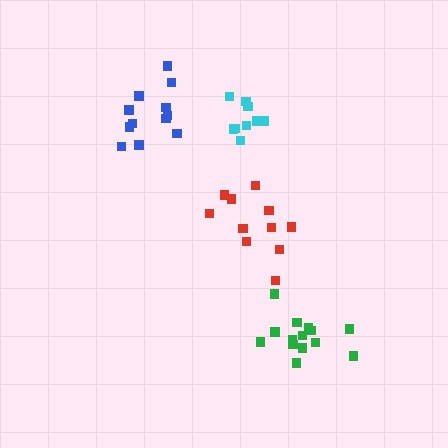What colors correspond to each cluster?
The clusters are colored: red, cyan, blue, green.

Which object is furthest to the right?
The green cluster is rightmost.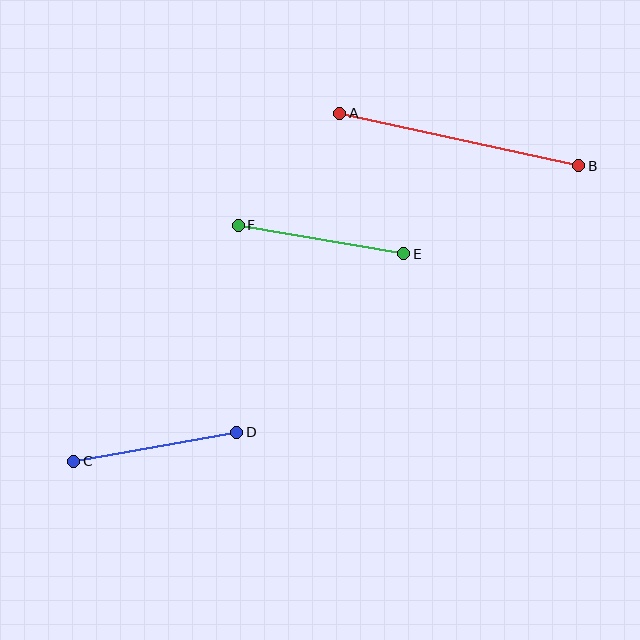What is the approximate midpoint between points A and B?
The midpoint is at approximately (459, 139) pixels.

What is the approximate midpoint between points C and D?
The midpoint is at approximately (155, 447) pixels.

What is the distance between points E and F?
The distance is approximately 168 pixels.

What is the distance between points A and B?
The distance is approximately 244 pixels.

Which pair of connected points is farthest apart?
Points A and B are farthest apart.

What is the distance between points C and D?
The distance is approximately 166 pixels.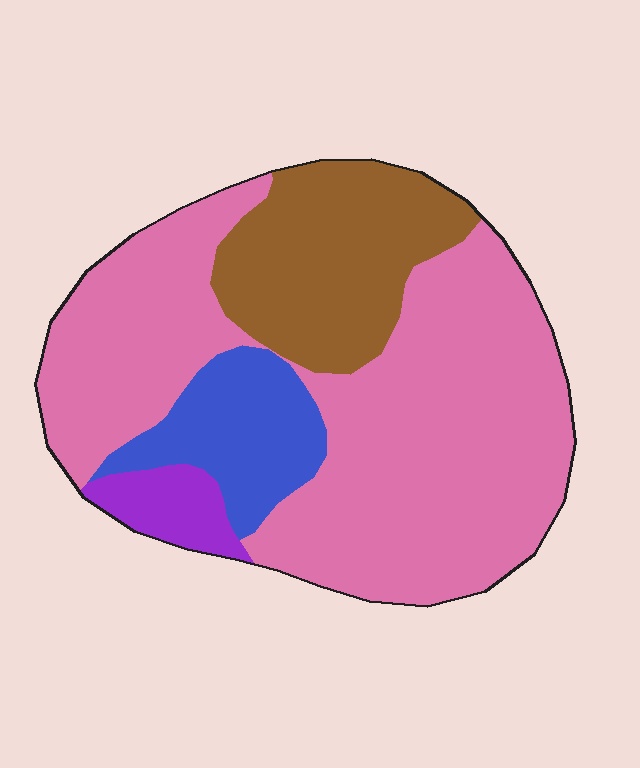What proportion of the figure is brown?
Brown takes up between a sixth and a third of the figure.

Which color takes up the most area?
Pink, at roughly 60%.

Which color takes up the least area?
Purple, at roughly 5%.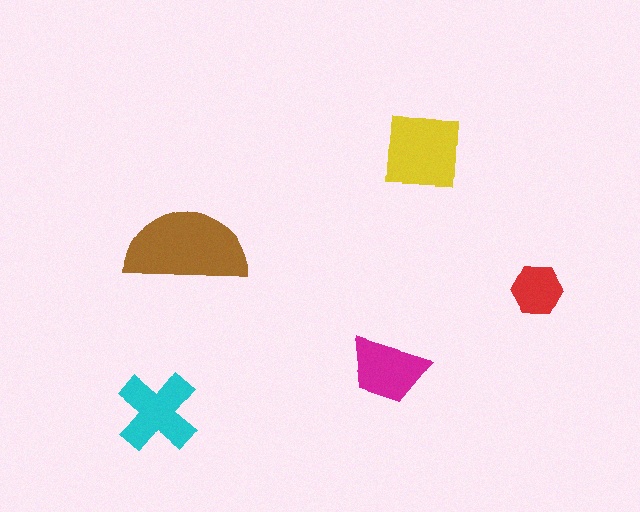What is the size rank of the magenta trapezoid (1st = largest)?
4th.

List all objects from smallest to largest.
The red hexagon, the magenta trapezoid, the cyan cross, the yellow square, the brown semicircle.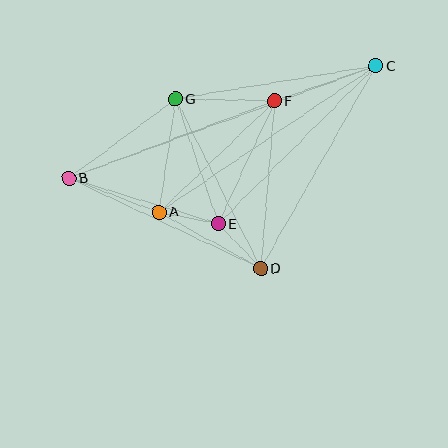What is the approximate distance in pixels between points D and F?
The distance between D and F is approximately 168 pixels.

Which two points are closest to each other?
Points A and E are closest to each other.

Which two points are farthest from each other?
Points B and C are farthest from each other.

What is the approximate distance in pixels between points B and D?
The distance between B and D is approximately 212 pixels.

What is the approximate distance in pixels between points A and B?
The distance between A and B is approximately 96 pixels.